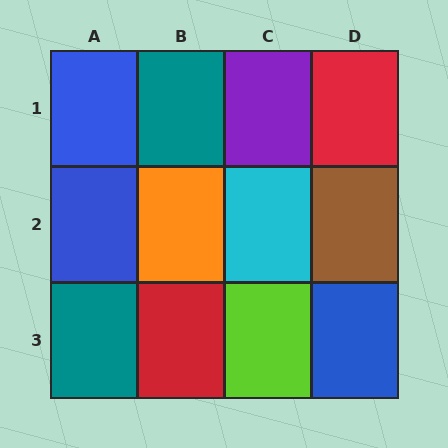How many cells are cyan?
1 cell is cyan.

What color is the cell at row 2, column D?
Brown.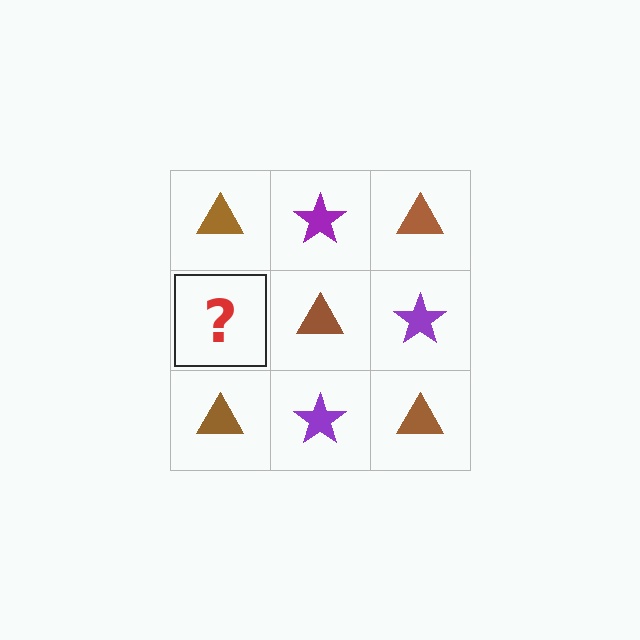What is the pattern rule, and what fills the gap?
The rule is that it alternates brown triangle and purple star in a checkerboard pattern. The gap should be filled with a purple star.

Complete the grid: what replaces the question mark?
The question mark should be replaced with a purple star.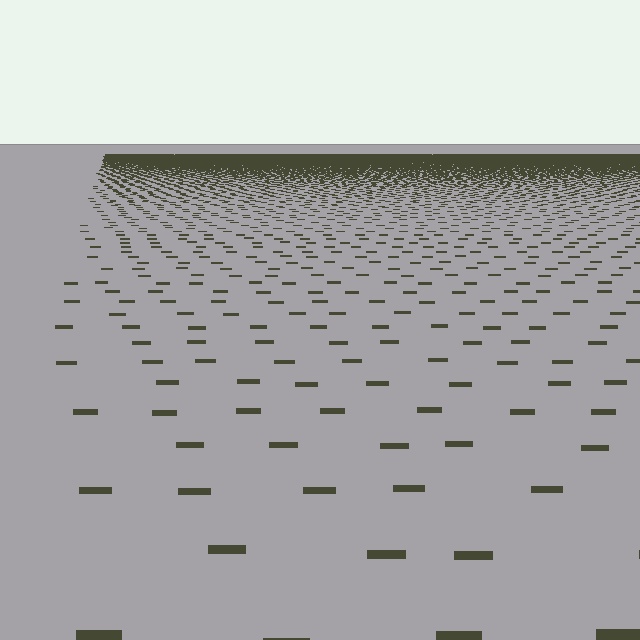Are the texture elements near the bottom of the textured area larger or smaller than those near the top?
Larger. Near the bottom, elements are closer to the viewer and appear at a bigger on-screen size.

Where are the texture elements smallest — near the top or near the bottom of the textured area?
Near the top.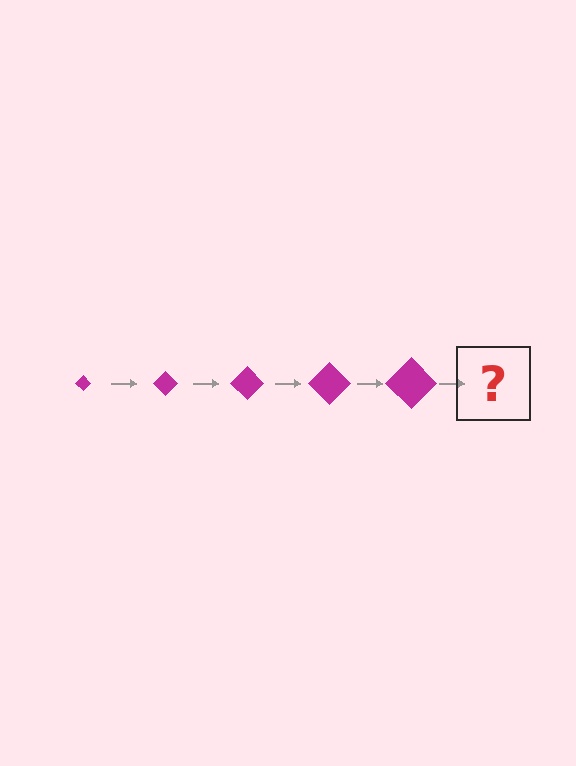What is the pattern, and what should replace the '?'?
The pattern is that the diamond gets progressively larger each step. The '?' should be a magenta diamond, larger than the previous one.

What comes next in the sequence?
The next element should be a magenta diamond, larger than the previous one.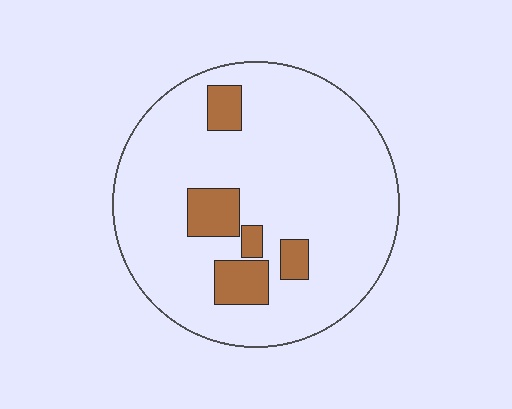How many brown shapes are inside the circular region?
5.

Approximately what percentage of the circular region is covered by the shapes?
Approximately 15%.